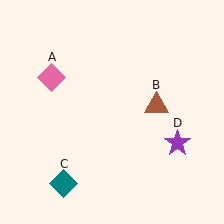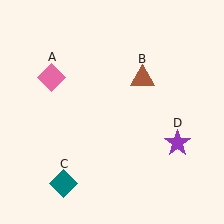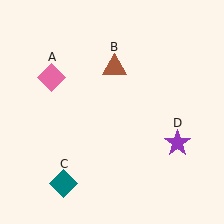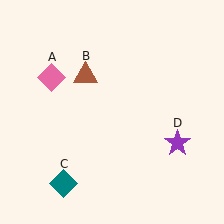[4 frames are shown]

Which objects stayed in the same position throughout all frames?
Pink diamond (object A) and teal diamond (object C) and purple star (object D) remained stationary.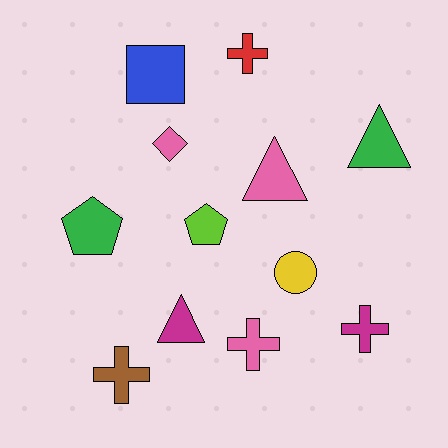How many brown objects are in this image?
There is 1 brown object.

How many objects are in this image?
There are 12 objects.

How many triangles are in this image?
There are 3 triangles.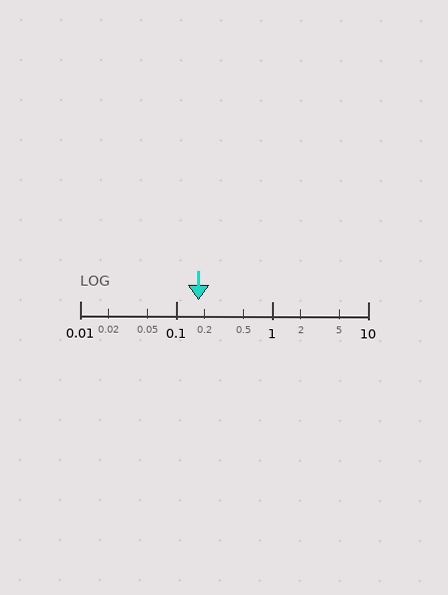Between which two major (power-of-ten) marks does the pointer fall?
The pointer is between 0.1 and 1.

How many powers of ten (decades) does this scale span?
The scale spans 3 decades, from 0.01 to 10.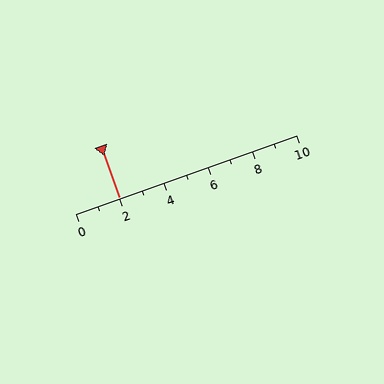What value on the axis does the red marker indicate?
The marker indicates approximately 2.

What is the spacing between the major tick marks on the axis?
The major ticks are spaced 2 apart.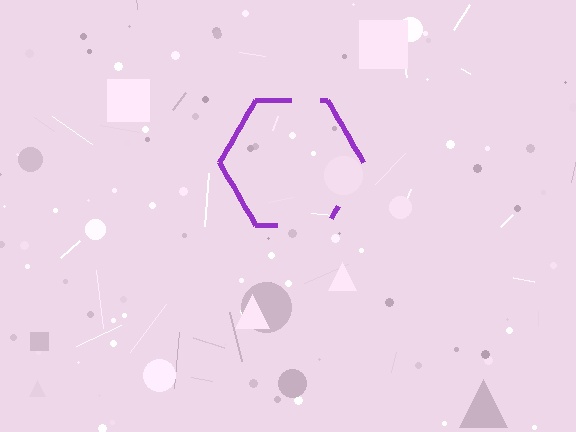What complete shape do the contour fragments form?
The contour fragments form a hexagon.